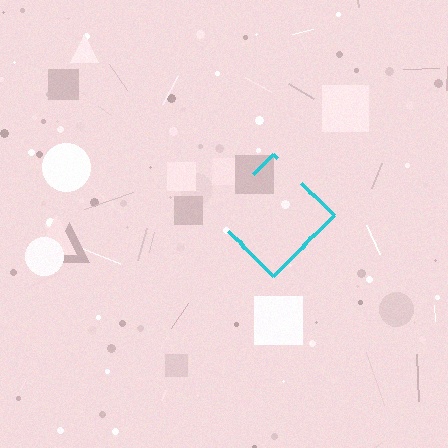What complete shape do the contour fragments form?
The contour fragments form a diamond.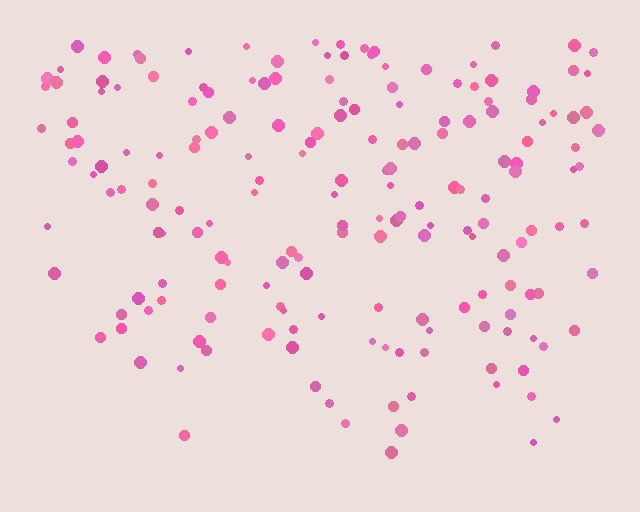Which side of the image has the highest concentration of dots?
The top.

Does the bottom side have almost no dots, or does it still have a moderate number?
Still a moderate number, just noticeably fewer than the top.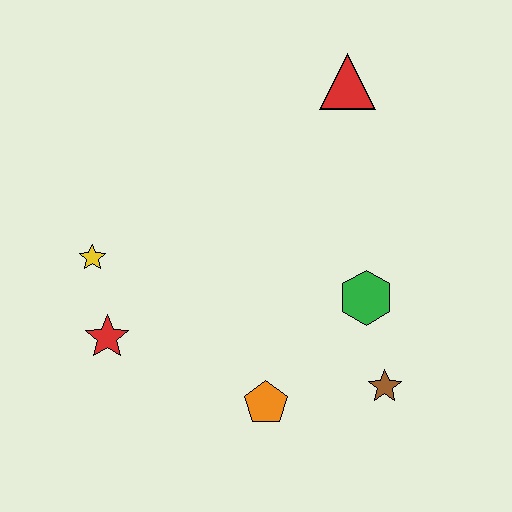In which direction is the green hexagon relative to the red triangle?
The green hexagon is below the red triangle.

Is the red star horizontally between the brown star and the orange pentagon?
No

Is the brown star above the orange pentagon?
Yes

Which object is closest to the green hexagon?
The brown star is closest to the green hexagon.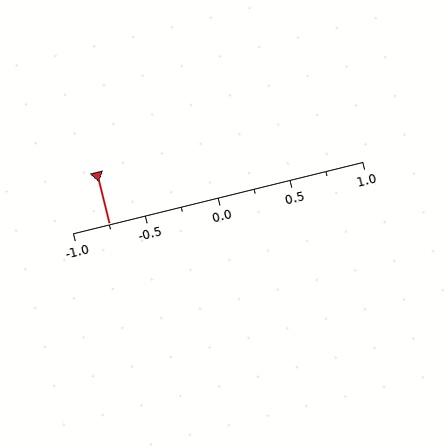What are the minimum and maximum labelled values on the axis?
The axis runs from -1.0 to 1.0.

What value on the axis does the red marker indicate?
The marker indicates approximately -0.75.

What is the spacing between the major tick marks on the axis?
The major ticks are spaced 0.5 apart.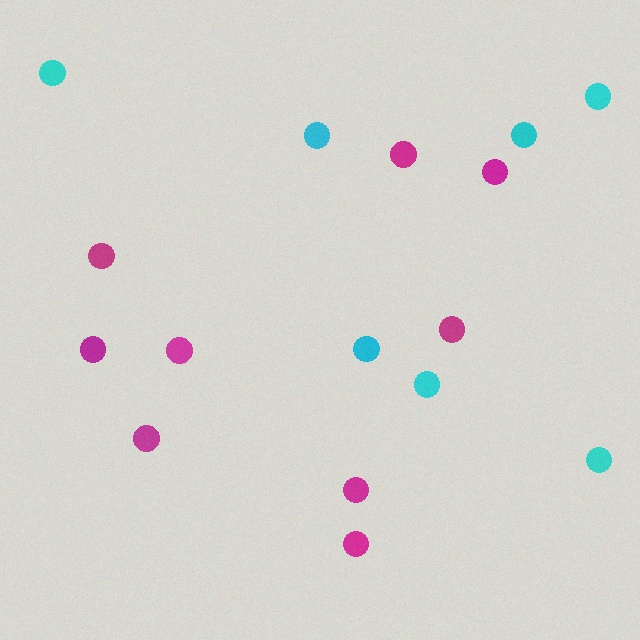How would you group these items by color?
There are 2 groups: one group of cyan circles (7) and one group of magenta circles (9).